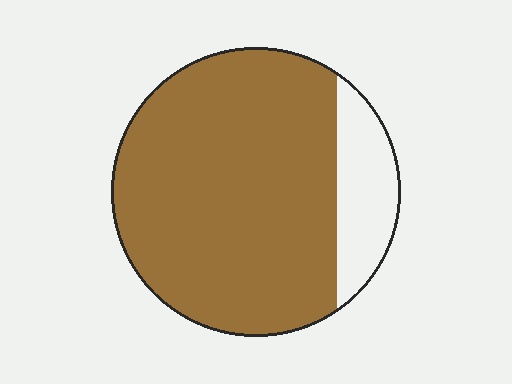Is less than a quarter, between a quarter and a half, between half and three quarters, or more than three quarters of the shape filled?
More than three quarters.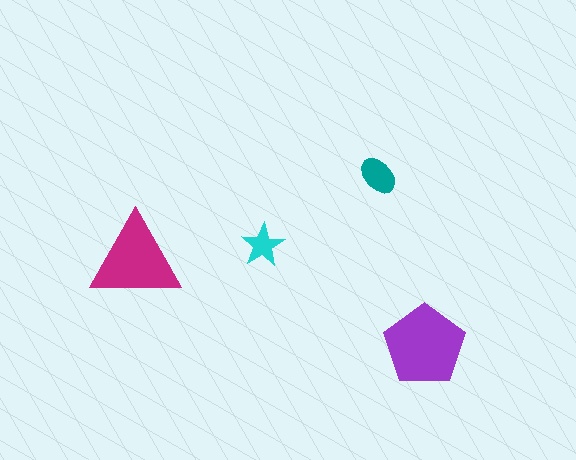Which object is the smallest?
The cyan star.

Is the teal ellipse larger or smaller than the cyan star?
Larger.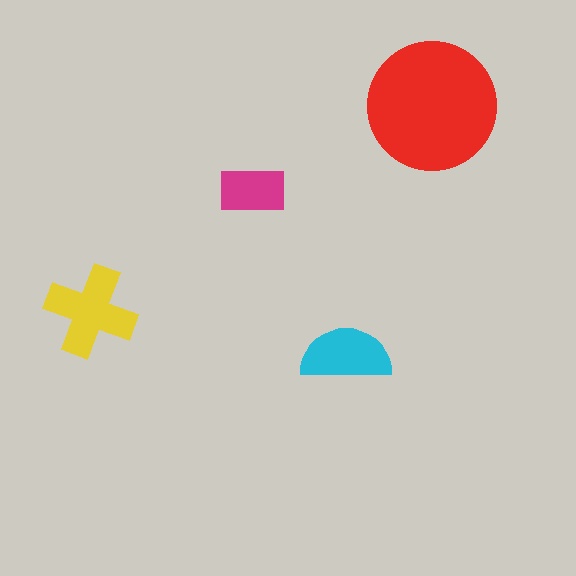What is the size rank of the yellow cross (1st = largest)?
2nd.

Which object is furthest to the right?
The red circle is rightmost.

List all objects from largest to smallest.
The red circle, the yellow cross, the cyan semicircle, the magenta rectangle.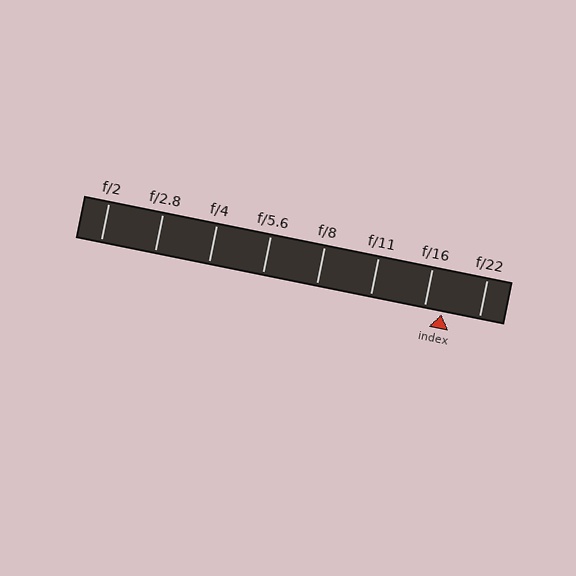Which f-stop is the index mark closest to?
The index mark is closest to f/16.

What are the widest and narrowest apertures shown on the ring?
The widest aperture shown is f/2 and the narrowest is f/22.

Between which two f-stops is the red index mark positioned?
The index mark is between f/16 and f/22.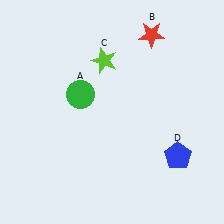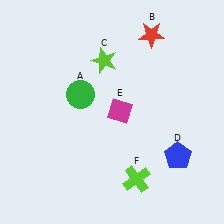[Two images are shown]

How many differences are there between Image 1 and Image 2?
There are 2 differences between the two images.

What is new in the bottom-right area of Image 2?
A lime cross (F) was added in the bottom-right area of Image 2.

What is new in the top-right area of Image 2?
A magenta diamond (E) was added in the top-right area of Image 2.